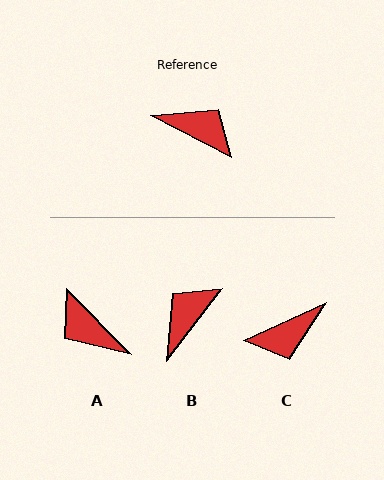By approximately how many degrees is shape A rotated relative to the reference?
Approximately 162 degrees counter-clockwise.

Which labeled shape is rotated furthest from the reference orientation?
A, about 162 degrees away.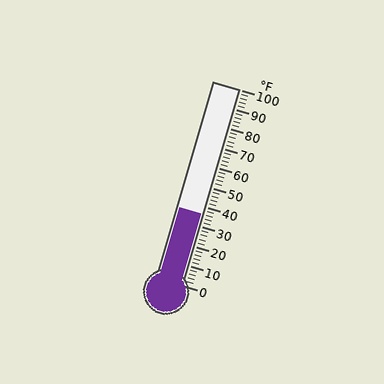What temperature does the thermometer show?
The thermometer shows approximately 36°F.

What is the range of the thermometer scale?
The thermometer scale ranges from 0°F to 100°F.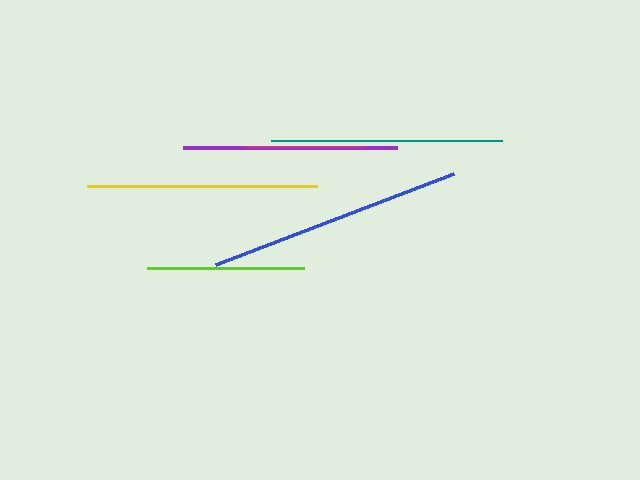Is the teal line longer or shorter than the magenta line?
The teal line is longer than the magenta line.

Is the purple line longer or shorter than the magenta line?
The purple line is longer than the magenta line.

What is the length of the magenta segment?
The magenta segment is approximately 120 pixels long.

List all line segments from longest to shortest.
From longest to shortest: blue, teal, yellow, purple, lime, magenta.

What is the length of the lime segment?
The lime segment is approximately 158 pixels long.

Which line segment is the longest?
The blue line is the longest at approximately 255 pixels.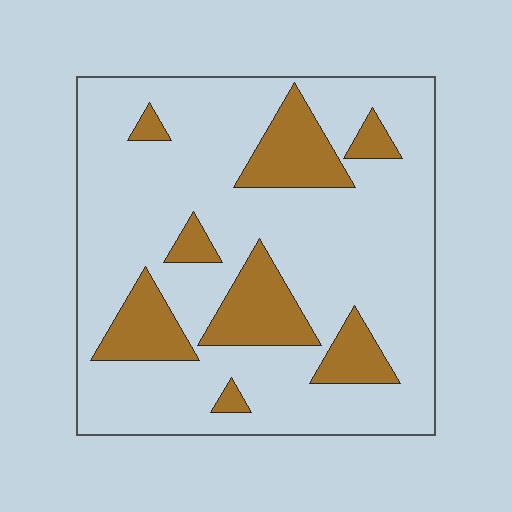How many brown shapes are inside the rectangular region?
8.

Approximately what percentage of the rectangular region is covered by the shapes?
Approximately 20%.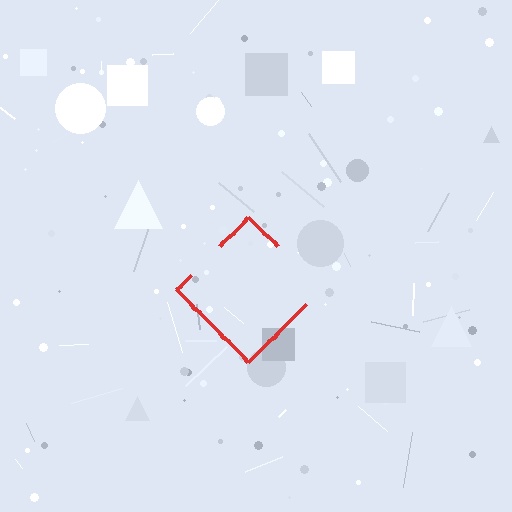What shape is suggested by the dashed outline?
The dashed outline suggests a diamond.